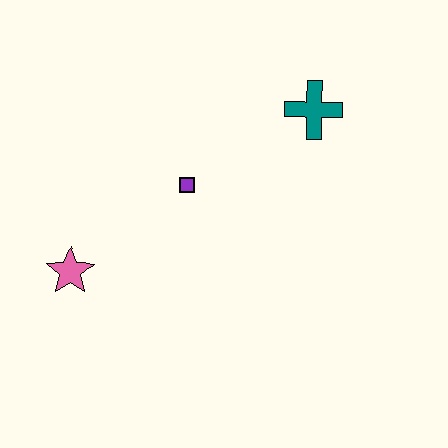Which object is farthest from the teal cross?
The pink star is farthest from the teal cross.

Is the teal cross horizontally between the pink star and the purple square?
No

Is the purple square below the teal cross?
Yes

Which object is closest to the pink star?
The purple square is closest to the pink star.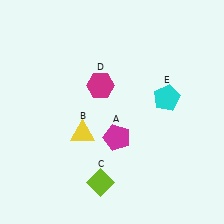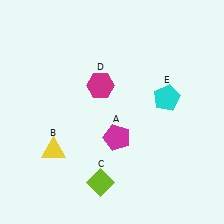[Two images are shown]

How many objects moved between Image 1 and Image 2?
1 object moved between the two images.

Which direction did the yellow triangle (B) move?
The yellow triangle (B) moved left.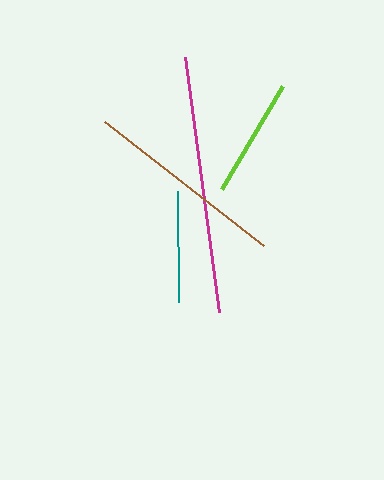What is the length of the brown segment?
The brown segment is approximately 202 pixels long.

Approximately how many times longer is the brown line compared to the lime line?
The brown line is approximately 1.7 times the length of the lime line.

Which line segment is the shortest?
The teal line is the shortest at approximately 111 pixels.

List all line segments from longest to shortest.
From longest to shortest: magenta, brown, lime, teal.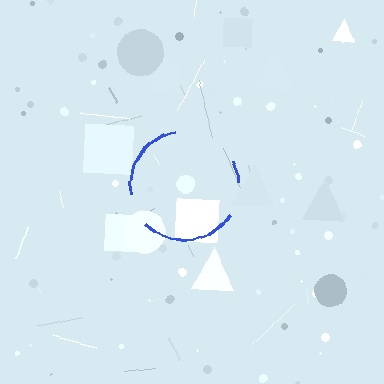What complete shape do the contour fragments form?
The contour fragments form a circle.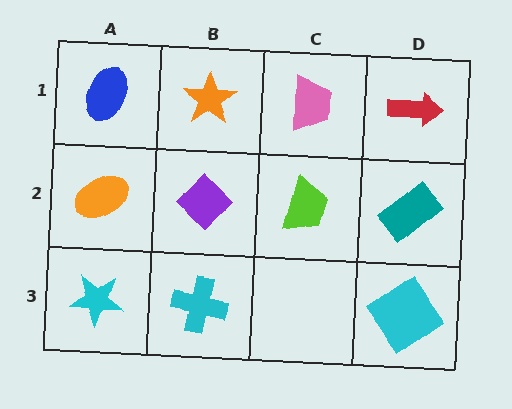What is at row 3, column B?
A cyan cross.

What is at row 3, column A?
A cyan star.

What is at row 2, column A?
An orange ellipse.